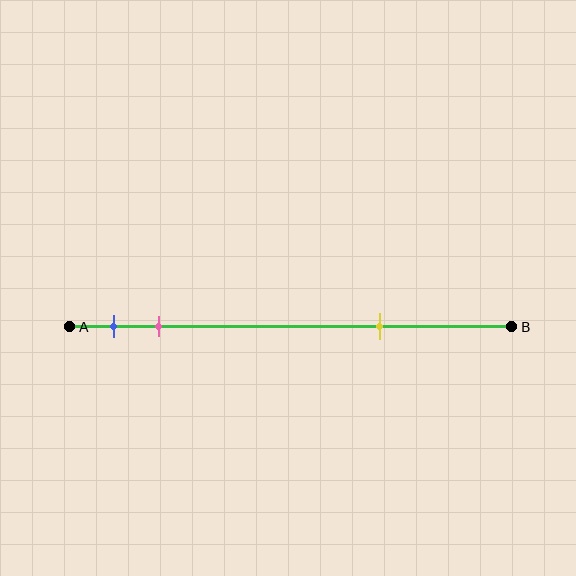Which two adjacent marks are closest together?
The blue and pink marks are the closest adjacent pair.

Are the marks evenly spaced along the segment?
No, the marks are not evenly spaced.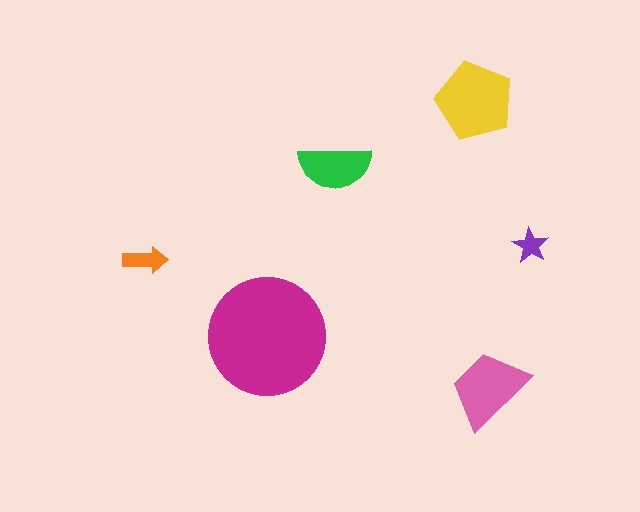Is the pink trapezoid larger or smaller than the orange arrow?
Larger.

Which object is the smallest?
The purple star.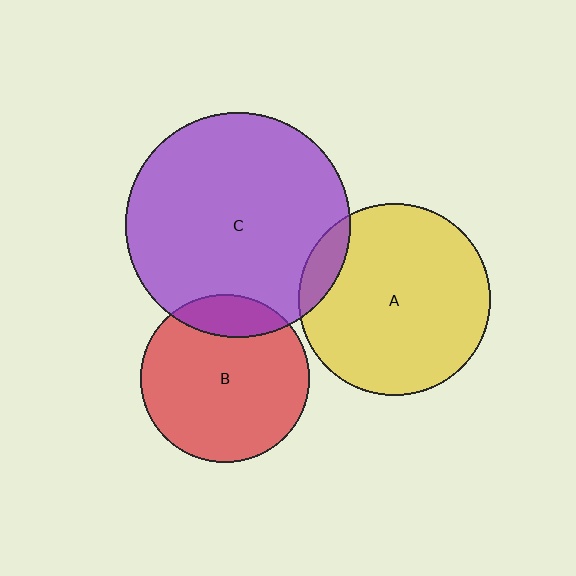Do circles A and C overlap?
Yes.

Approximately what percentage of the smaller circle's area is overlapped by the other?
Approximately 10%.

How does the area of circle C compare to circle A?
Approximately 1.4 times.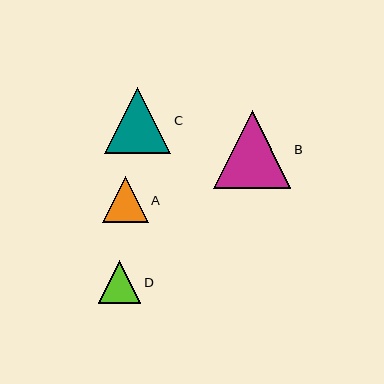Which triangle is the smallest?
Triangle D is the smallest with a size of approximately 42 pixels.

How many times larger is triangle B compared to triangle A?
Triangle B is approximately 1.7 times the size of triangle A.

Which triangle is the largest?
Triangle B is the largest with a size of approximately 78 pixels.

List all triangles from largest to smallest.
From largest to smallest: B, C, A, D.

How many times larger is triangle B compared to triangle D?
Triangle B is approximately 1.8 times the size of triangle D.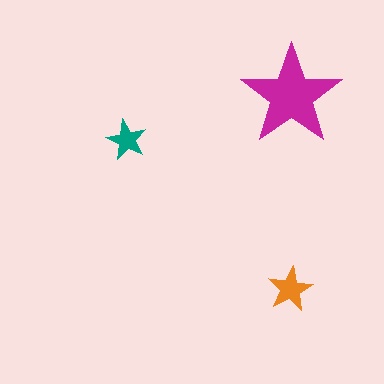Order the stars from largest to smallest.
the magenta one, the orange one, the teal one.